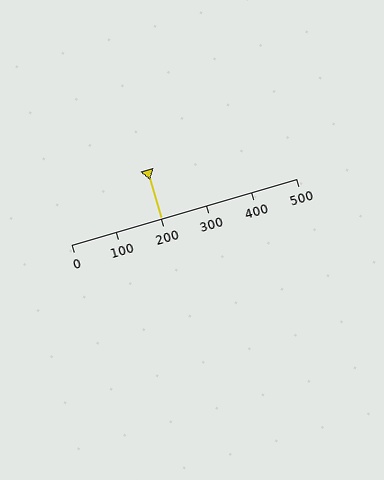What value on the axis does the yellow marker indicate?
The marker indicates approximately 200.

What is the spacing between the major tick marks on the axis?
The major ticks are spaced 100 apart.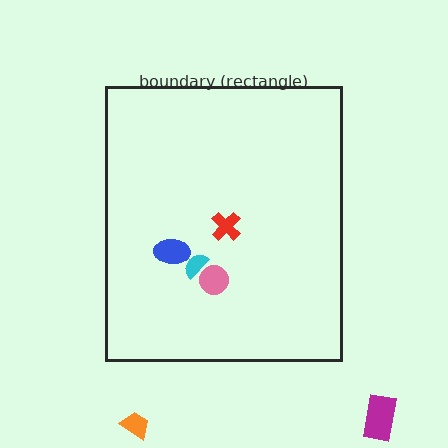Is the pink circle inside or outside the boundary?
Inside.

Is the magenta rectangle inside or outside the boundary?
Outside.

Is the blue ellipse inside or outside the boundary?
Inside.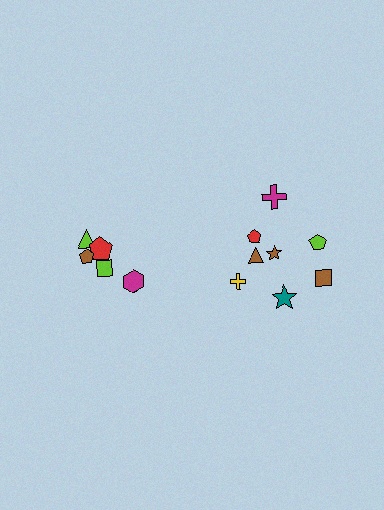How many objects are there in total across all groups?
There are 13 objects.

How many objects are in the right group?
There are 8 objects.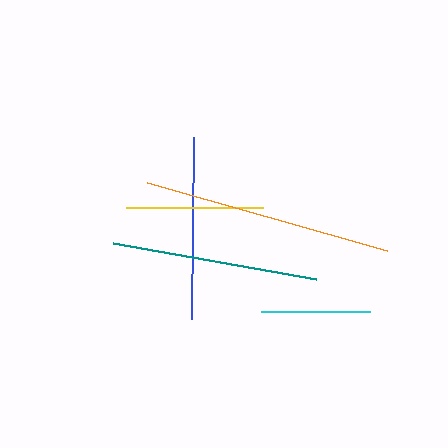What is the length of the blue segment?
The blue segment is approximately 182 pixels long.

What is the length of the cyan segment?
The cyan segment is approximately 109 pixels long.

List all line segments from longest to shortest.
From longest to shortest: orange, teal, blue, yellow, cyan.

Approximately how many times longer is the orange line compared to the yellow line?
The orange line is approximately 1.8 times the length of the yellow line.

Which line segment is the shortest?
The cyan line is the shortest at approximately 109 pixels.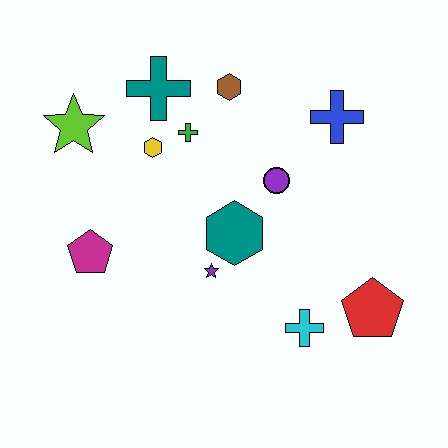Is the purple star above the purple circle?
No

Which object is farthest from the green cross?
The red pentagon is farthest from the green cross.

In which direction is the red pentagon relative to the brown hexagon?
The red pentagon is below the brown hexagon.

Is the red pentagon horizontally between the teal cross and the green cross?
No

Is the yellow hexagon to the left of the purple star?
Yes